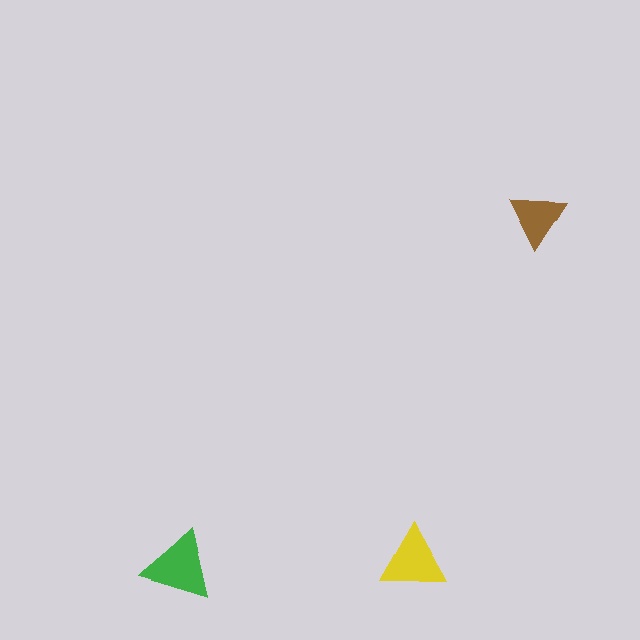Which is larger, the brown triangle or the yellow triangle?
The yellow one.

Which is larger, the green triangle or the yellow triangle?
The green one.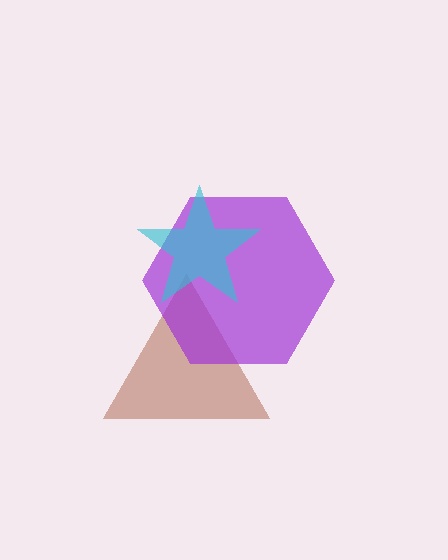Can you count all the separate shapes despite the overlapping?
Yes, there are 3 separate shapes.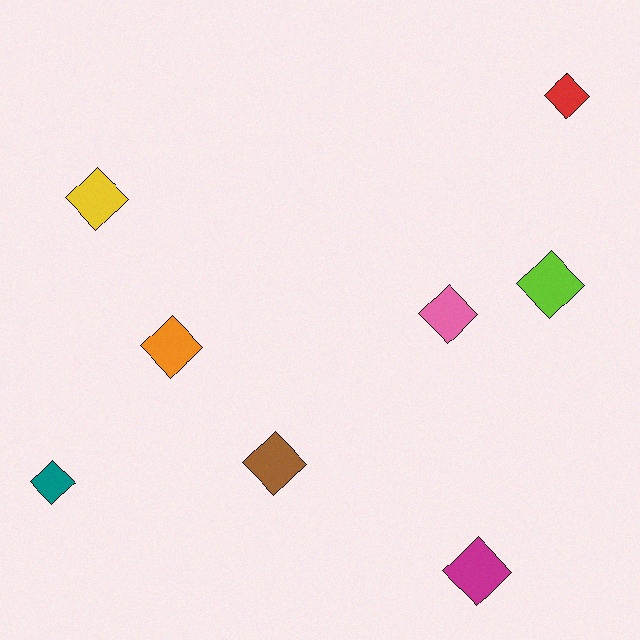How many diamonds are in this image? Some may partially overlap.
There are 8 diamonds.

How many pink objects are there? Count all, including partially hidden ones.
There is 1 pink object.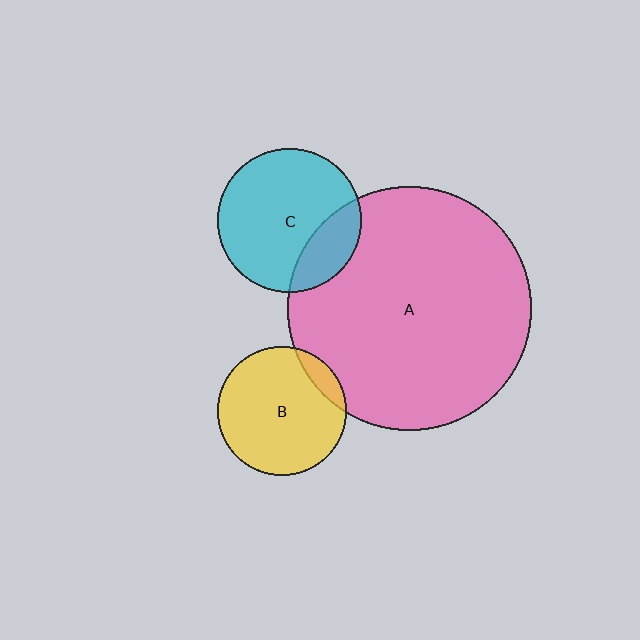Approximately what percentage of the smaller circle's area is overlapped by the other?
Approximately 25%.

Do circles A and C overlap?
Yes.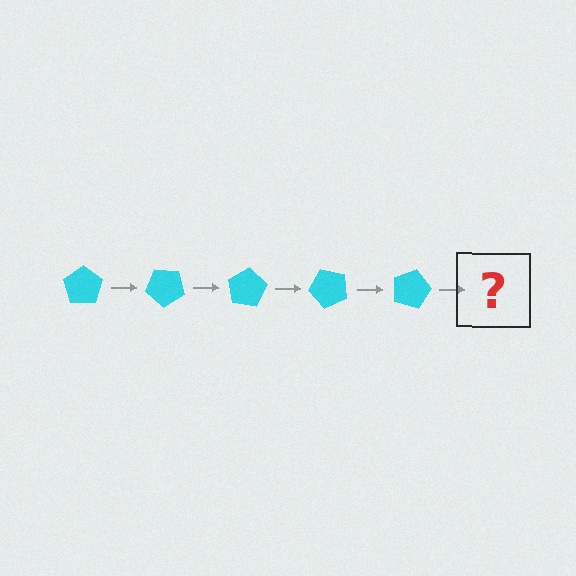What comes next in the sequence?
The next element should be a cyan pentagon rotated 200 degrees.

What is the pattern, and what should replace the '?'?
The pattern is that the pentagon rotates 40 degrees each step. The '?' should be a cyan pentagon rotated 200 degrees.